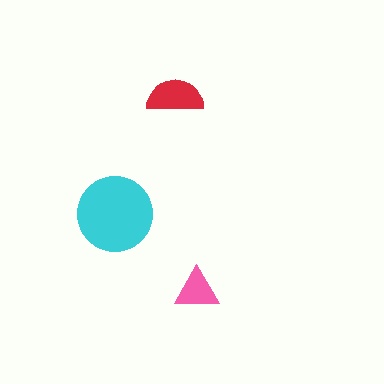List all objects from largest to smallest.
The cyan circle, the red semicircle, the pink triangle.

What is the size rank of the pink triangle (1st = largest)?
3rd.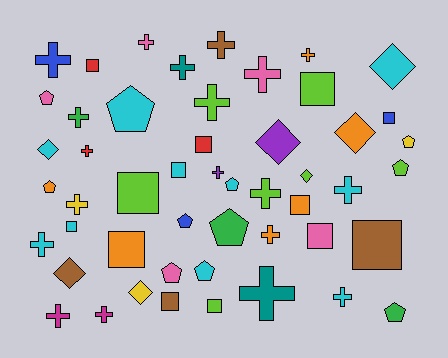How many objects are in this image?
There are 50 objects.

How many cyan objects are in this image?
There are 10 cyan objects.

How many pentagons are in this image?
There are 11 pentagons.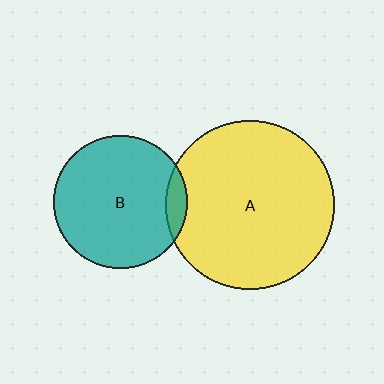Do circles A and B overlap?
Yes.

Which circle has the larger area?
Circle A (yellow).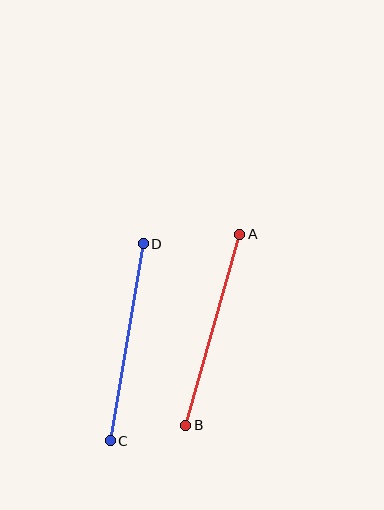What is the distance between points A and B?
The distance is approximately 198 pixels.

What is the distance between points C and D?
The distance is approximately 200 pixels.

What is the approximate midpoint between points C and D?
The midpoint is at approximately (127, 342) pixels.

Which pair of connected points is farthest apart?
Points C and D are farthest apart.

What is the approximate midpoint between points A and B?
The midpoint is at approximately (213, 330) pixels.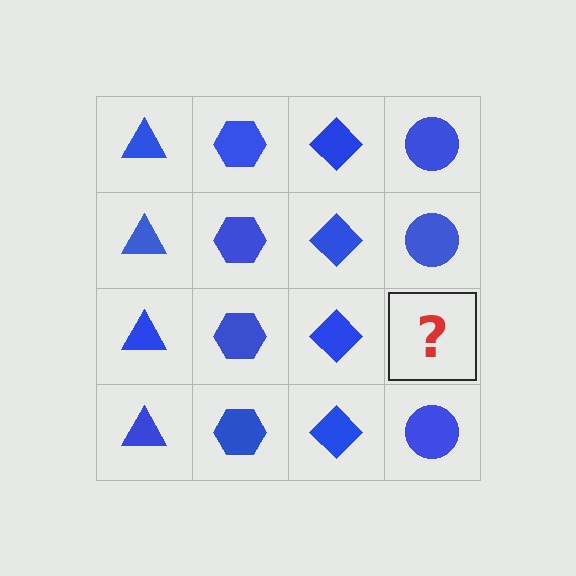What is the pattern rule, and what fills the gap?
The rule is that each column has a consistent shape. The gap should be filled with a blue circle.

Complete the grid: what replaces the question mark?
The question mark should be replaced with a blue circle.